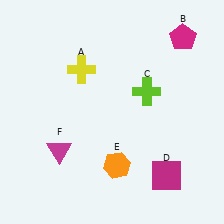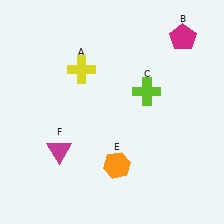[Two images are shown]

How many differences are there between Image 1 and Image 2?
There is 1 difference between the two images.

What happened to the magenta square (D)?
The magenta square (D) was removed in Image 2. It was in the bottom-right area of Image 1.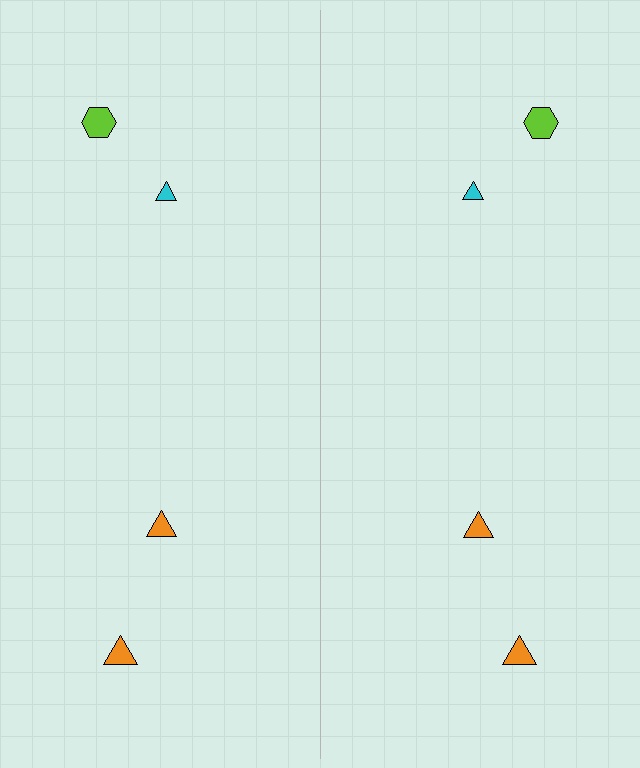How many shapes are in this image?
There are 8 shapes in this image.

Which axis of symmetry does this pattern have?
The pattern has a vertical axis of symmetry running through the center of the image.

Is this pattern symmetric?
Yes, this pattern has bilateral (reflection) symmetry.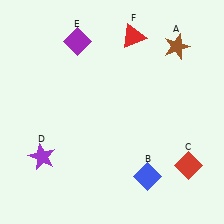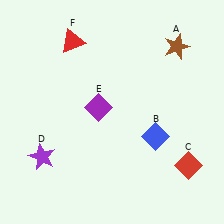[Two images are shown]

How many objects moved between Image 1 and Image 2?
3 objects moved between the two images.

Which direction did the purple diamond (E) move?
The purple diamond (E) moved down.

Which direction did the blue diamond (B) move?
The blue diamond (B) moved up.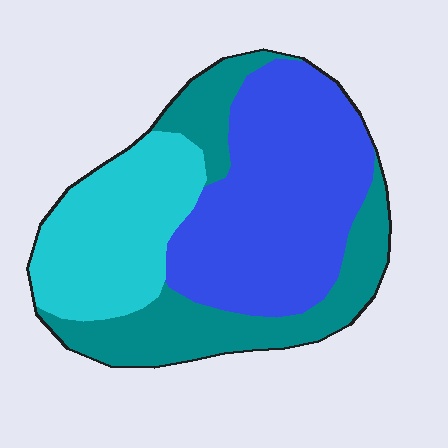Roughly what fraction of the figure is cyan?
Cyan takes up between a sixth and a third of the figure.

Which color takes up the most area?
Blue, at roughly 45%.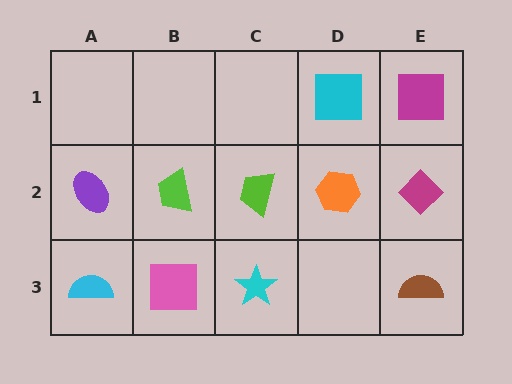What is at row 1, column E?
A magenta square.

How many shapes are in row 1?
2 shapes.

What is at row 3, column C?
A cyan star.